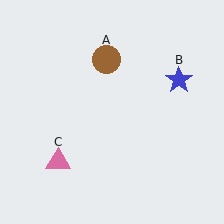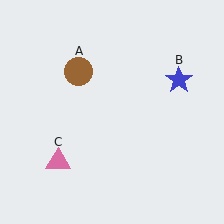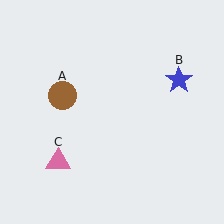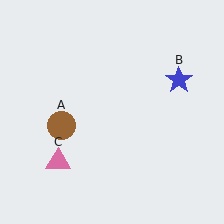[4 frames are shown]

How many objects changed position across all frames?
1 object changed position: brown circle (object A).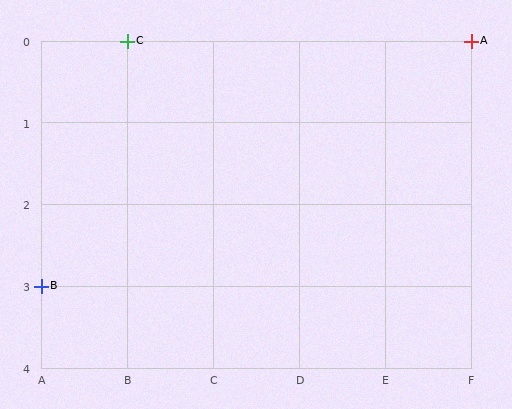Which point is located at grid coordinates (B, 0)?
Point C is at (B, 0).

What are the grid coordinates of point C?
Point C is at grid coordinates (B, 0).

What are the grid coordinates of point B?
Point B is at grid coordinates (A, 3).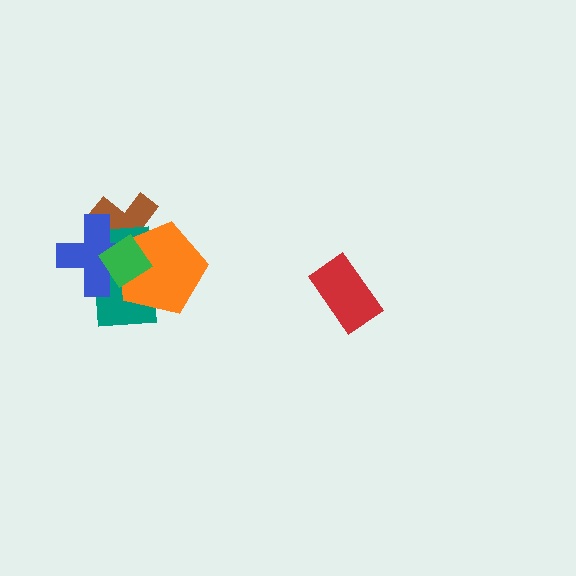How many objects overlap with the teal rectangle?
4 objects overlap with the teal rectangle.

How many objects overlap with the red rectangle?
0 objects overlap with the red rectangle.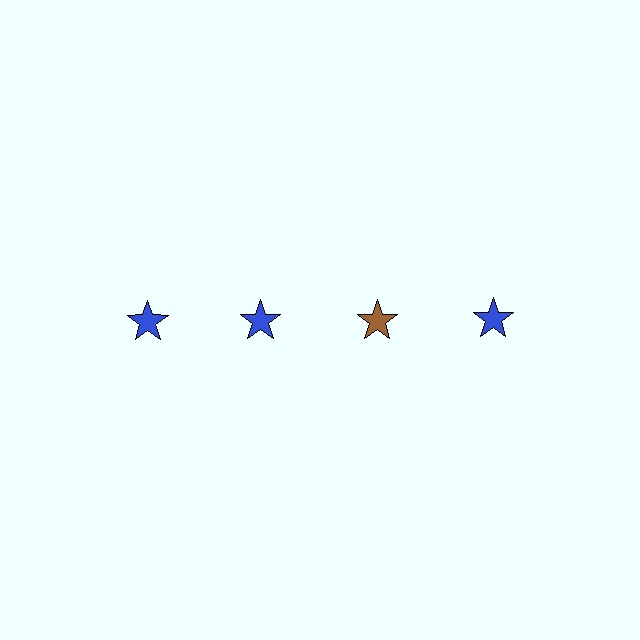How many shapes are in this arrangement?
There are 4 shapes arranged in a grid pattern.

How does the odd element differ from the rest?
It has a different color: brown instead of blue.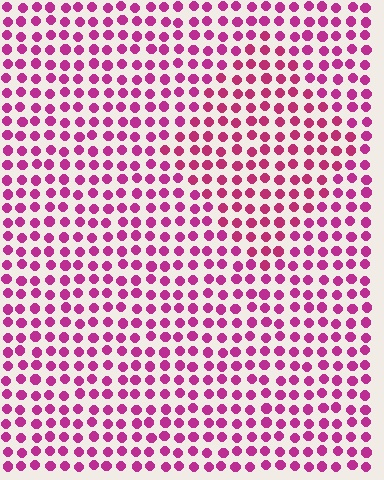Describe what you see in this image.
The image is filled with small magenta elements in a uniform arrangement. A diamond-shaped region is visible where the elements are tinted to a slightly different hue, forming a subtle color boundary.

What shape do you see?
I see a diamond.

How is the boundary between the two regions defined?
The boundary is defined purely by a slight shift in hue (about 14 degrees). Spacing, size, and orientation are identical on both sides.